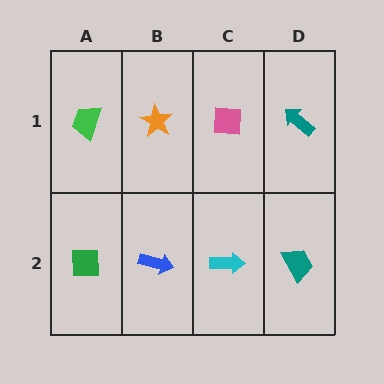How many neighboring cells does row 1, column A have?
2.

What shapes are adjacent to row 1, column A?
A green square (row 2, column A), an orange star (row 1, column B).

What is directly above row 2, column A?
A green trapezoid.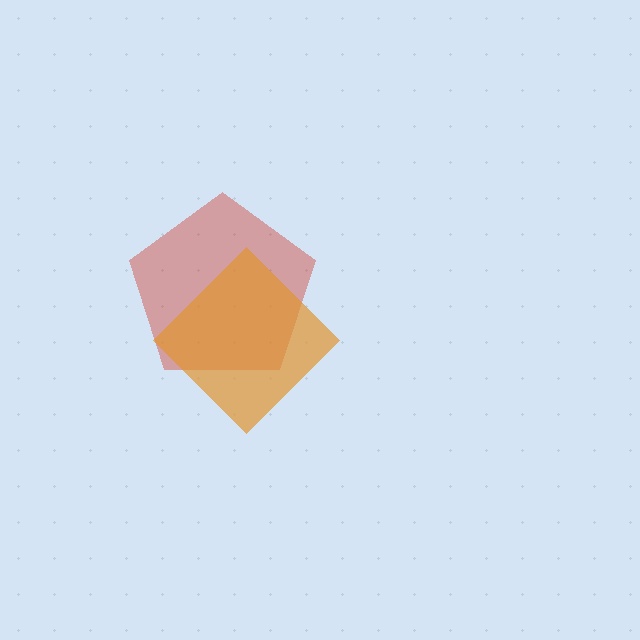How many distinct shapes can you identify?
There are 2 distinct shapes: a red pentagon, an orange diamond.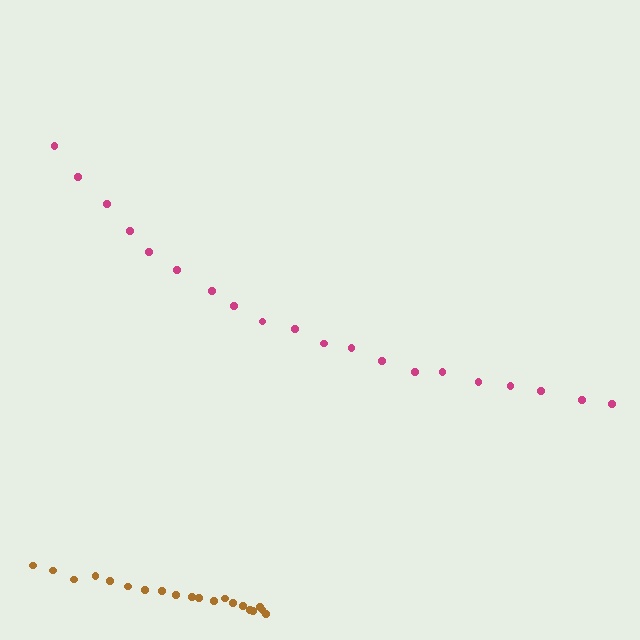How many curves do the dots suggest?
There are 2 distinct paths.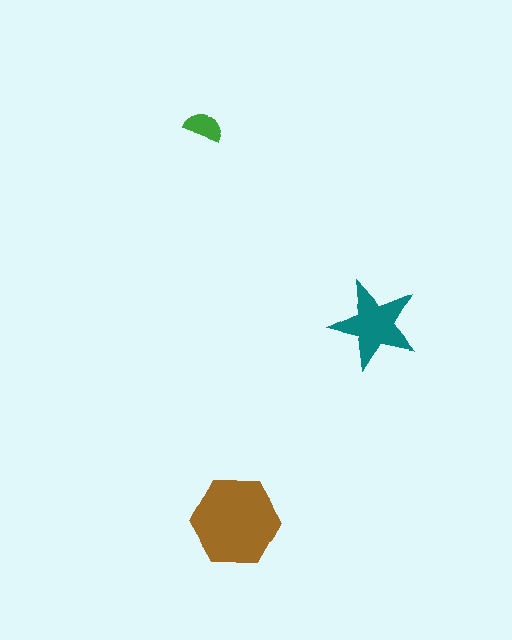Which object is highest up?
The green semicircle is topmost.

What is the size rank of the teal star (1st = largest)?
2nd.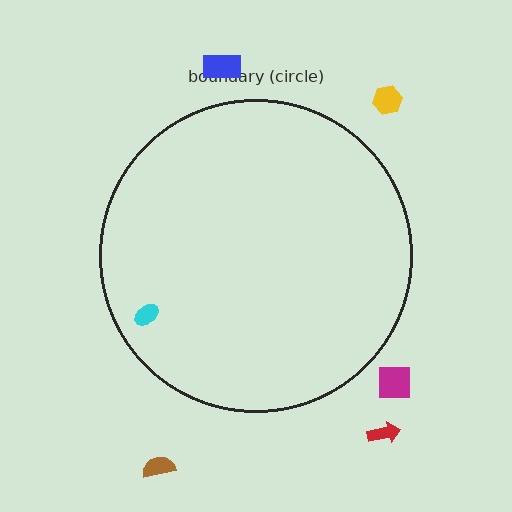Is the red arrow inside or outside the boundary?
Outside.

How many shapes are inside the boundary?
1 inside, 5 outside.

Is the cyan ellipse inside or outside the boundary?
Inside.